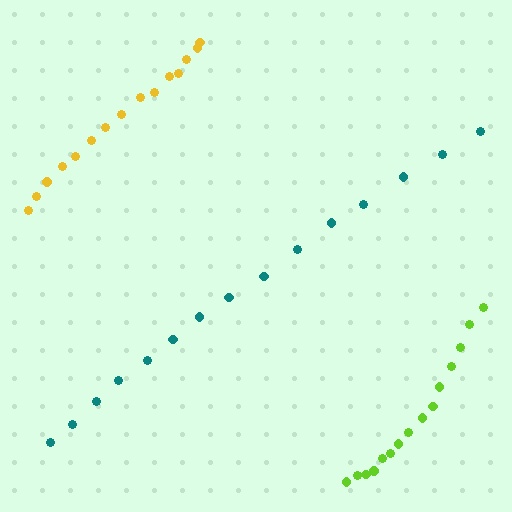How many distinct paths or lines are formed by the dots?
There are 3 distinct paths.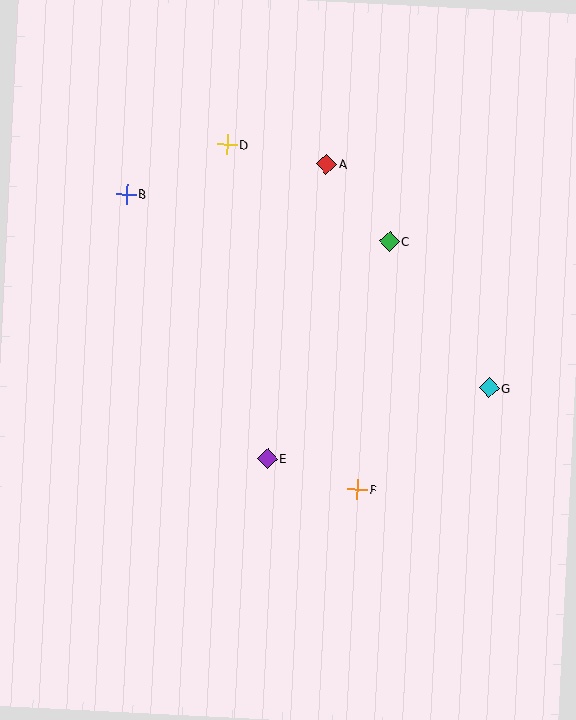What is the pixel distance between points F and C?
The distance between F and C is 250 pixels.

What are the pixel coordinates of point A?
Point A is at (327, 164).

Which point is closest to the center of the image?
Point E at (267, 458) is closest to the center.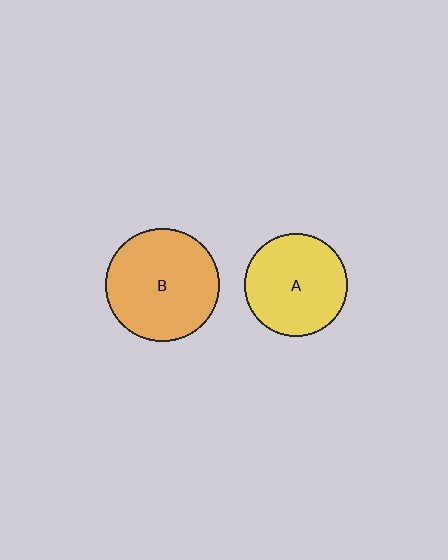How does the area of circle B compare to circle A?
Approximately 1.2 times.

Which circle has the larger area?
Circle B (orange).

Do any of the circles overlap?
No, none of the circles overlap.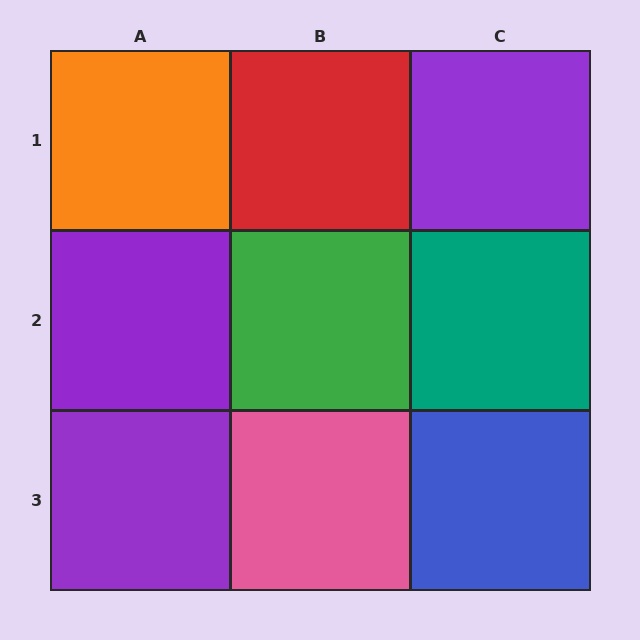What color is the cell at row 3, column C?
Blue.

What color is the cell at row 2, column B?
Green.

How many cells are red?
1 cell is red.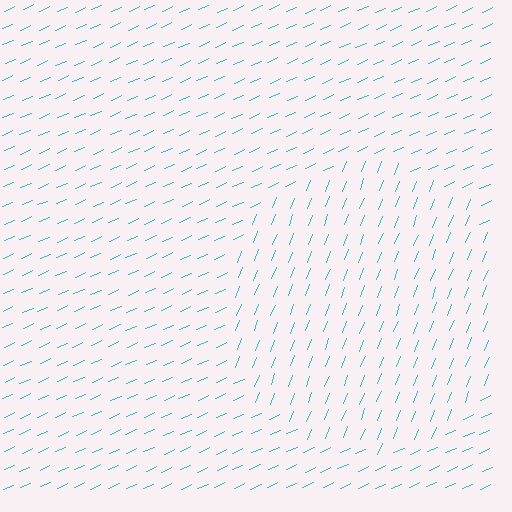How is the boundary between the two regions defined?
The boundary is defined purely by a change in line orientation (approximately 45 degrees difference). All lines are the same color and thickness.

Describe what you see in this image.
The image is filled with small cyan line segments. A circle region in the image has lines oriented differently from the surrounding lines, creating a visible texture boundary.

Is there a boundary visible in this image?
Yes, there is a texture boundary formed by a change in line orientation.